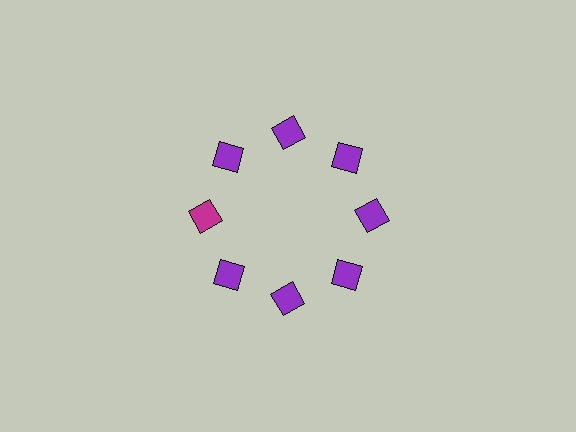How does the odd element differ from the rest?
It has a different color: magenta instead of purple.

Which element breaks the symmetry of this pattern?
The magenta square at roughly the 9 o'clock position breaks the symmetry. All other shapes are purple squares.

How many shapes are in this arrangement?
There are 8 shapes arranged in a ring pattern.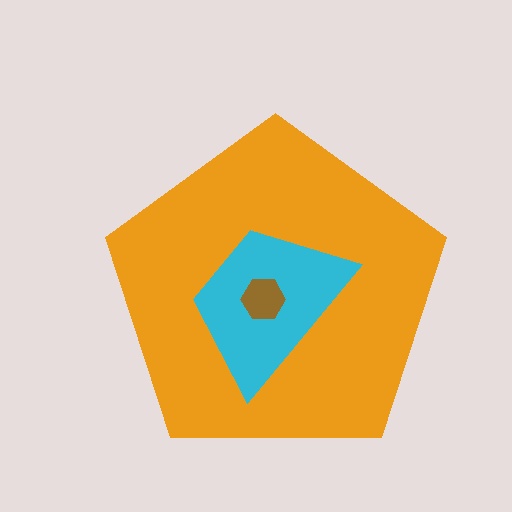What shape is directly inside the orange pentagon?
The cyan trapezoid.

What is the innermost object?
The brown hexagon.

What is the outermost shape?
The orange pentagon.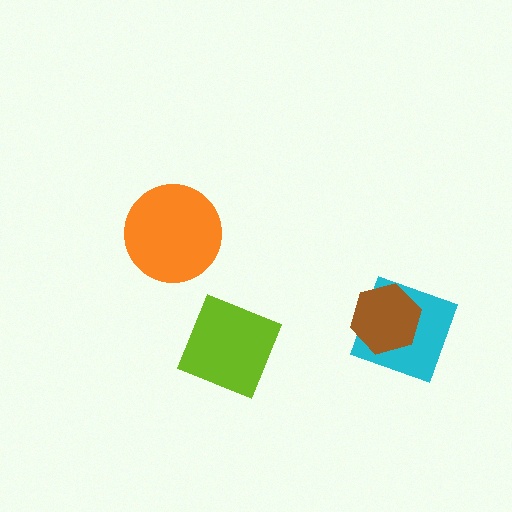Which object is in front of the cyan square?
The brown hexagon is in front of the cyan square.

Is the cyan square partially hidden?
Yes, it is partially covered by another shape.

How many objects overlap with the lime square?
0 objects overlap with the lime square.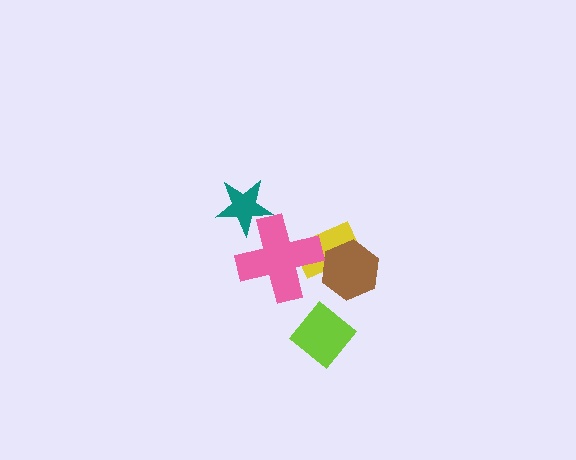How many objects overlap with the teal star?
1 object overlaps with the teal star.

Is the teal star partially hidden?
Yes, it is partially covered by another shape.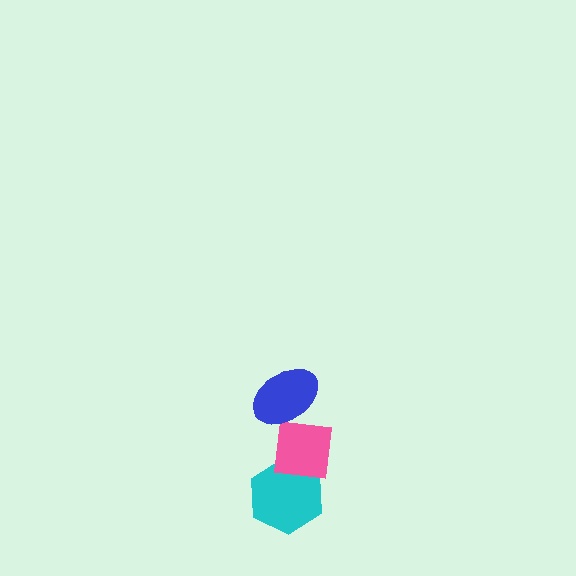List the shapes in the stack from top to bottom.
From top to bottom: the blue ellipse, the pink square, the cyan hexagon.